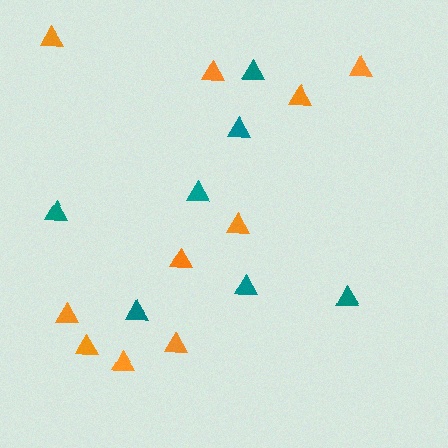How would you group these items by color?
There are 2 groups: one group of teal triangles (7) and one group of orange triangles (10).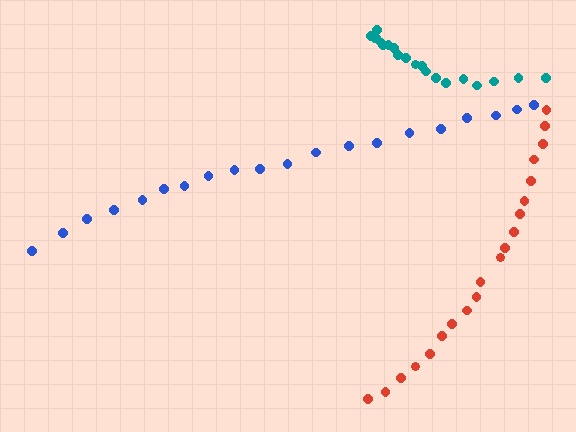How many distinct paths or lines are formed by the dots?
There are 3 distinct paths.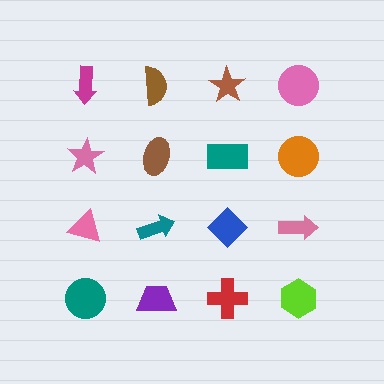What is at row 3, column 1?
A pink triangle.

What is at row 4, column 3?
A red cross.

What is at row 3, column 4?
A pink arrow.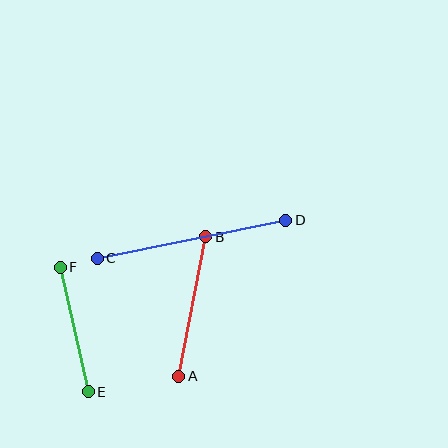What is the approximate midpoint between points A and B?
The midpoint is at approximately (192, 306) pixels.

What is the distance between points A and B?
The distance is approximately 142 pixels.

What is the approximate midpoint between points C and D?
The midpoint is at approximately (191, 239) pixels.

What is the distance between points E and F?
The distance is approximately 127 pixels.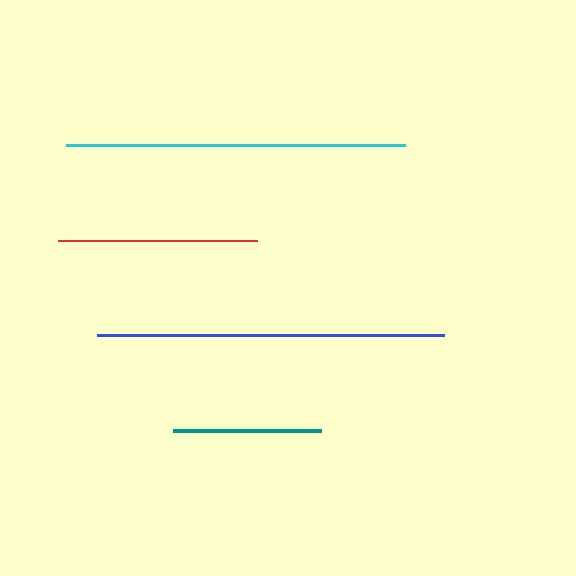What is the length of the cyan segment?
The cyan segment is approximately 339 pixels long.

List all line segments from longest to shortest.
From longest to shortest: blue, cyan, red, teal.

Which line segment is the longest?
The blue line is the longest at approximately 346 pixels.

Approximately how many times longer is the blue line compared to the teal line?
The blue line is approximately 2.3 times the length of the teal line.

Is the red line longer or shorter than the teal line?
The red line is longer than the teal line.